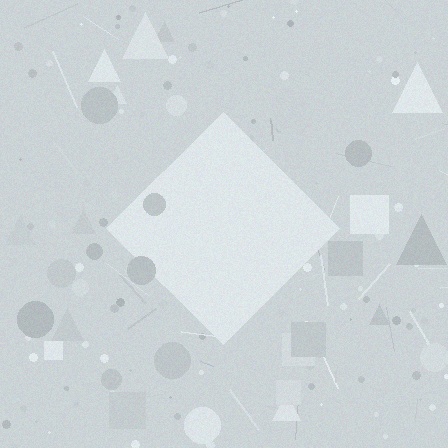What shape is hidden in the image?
A diamond is hidden in the image.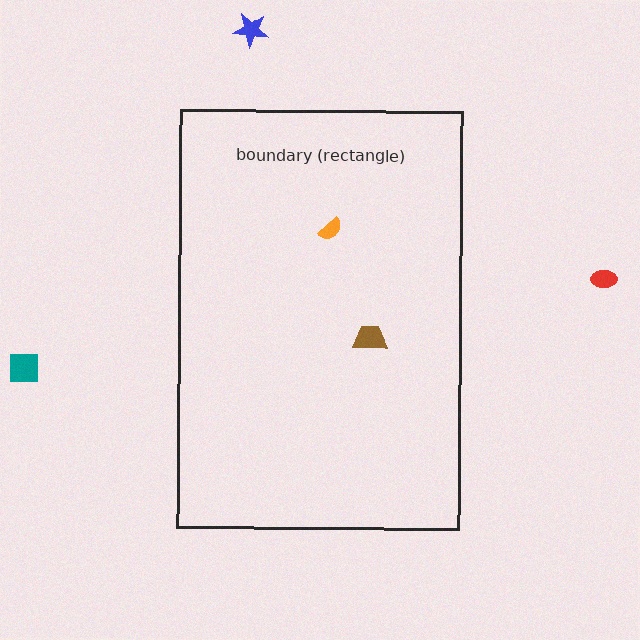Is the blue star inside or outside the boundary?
Outside.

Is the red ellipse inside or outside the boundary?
Outside.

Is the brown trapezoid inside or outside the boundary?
Inside.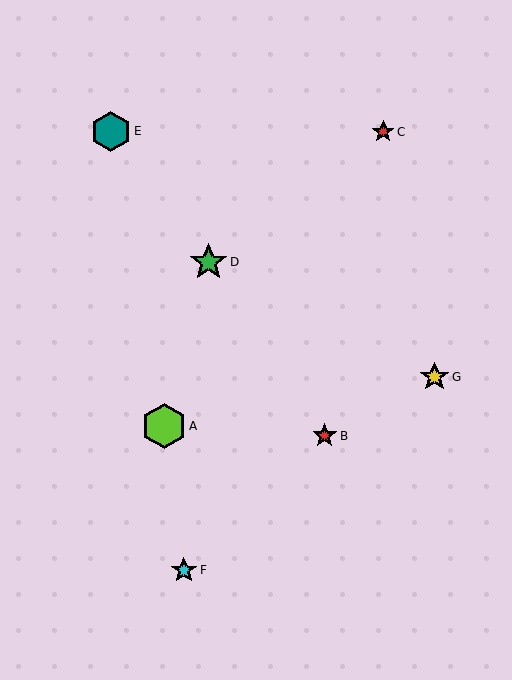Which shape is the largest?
The lime hexagon (labeled A) is the largest.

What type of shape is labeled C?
Shape C is a red star.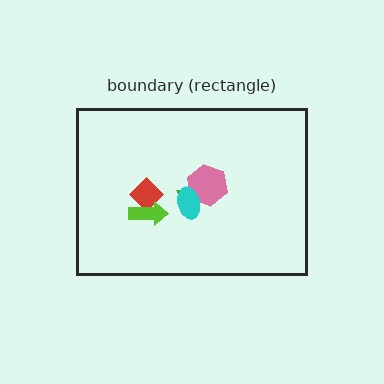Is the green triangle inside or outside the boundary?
Inside.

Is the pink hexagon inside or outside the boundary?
Inside.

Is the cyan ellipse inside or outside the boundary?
Inside.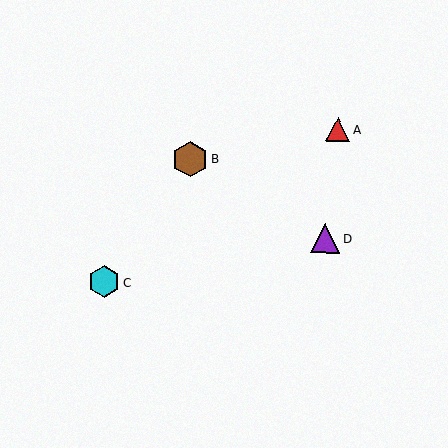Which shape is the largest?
The brown hexagon (labeled B) is the largest.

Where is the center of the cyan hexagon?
The center of the cyan hexagon is at (104, 282).